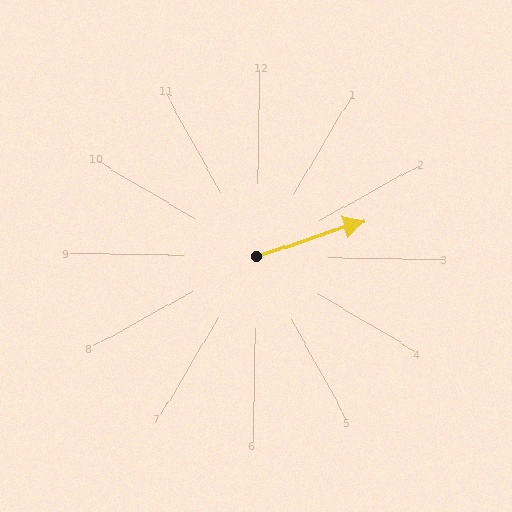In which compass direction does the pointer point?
East.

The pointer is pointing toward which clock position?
Roughly 2 o'clock.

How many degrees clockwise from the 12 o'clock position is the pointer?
Approximately 71 degrees.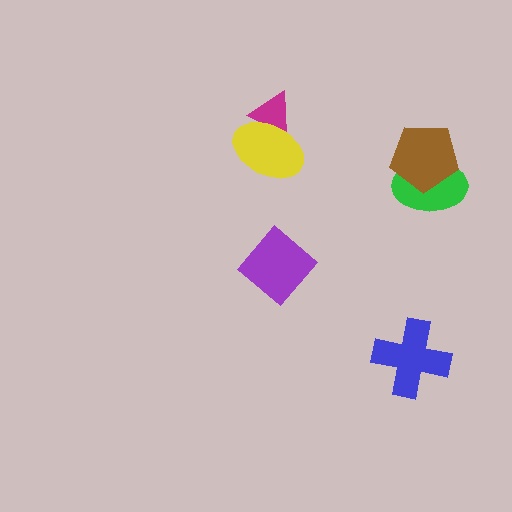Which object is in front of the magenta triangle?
The yellow ellipse is in front of the magenta triangle.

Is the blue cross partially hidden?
No, no other shape covers it.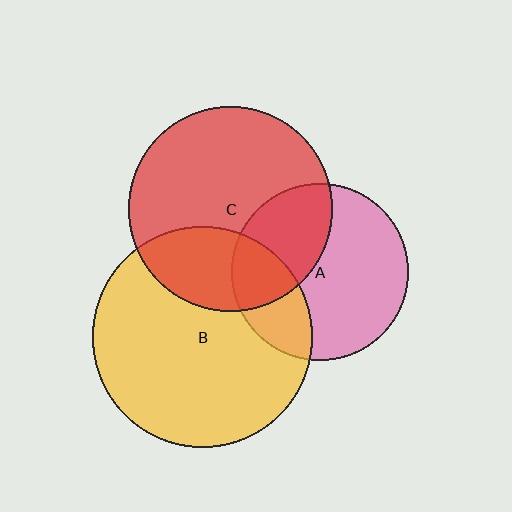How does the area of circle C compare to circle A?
Approximately 1.3 times.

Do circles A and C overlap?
Yes.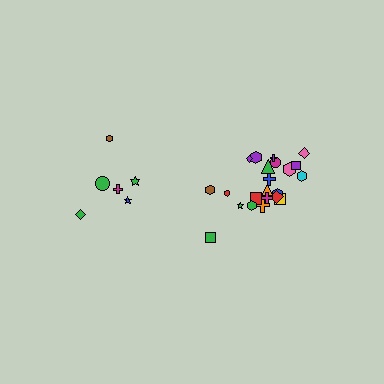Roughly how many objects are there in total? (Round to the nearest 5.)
Roughly 30 objects in total.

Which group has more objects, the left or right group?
The right group.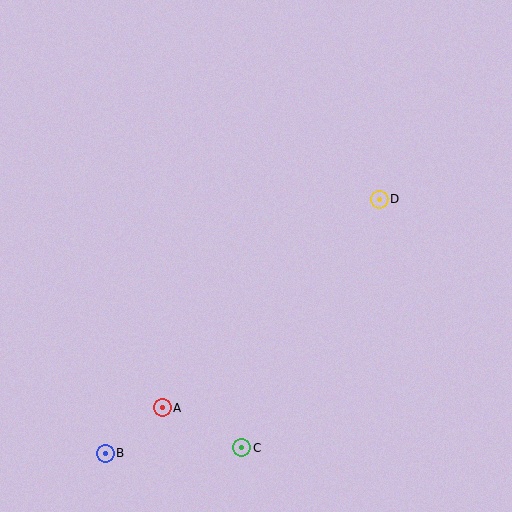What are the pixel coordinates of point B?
Point B is at (105, 453).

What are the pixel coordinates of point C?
Point C is at (242, 448).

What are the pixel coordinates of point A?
Point A is at (162, 408).